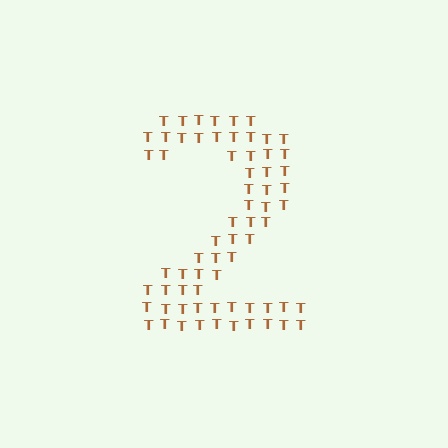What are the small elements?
The small elements are letter T's.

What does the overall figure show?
The overall figure shows the digit 2.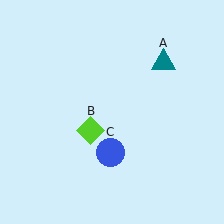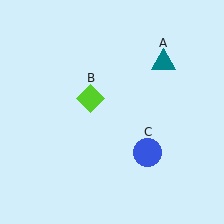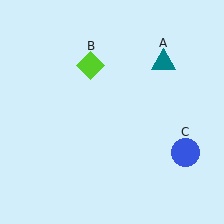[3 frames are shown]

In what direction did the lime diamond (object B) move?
The lime diamond (object B) moved up.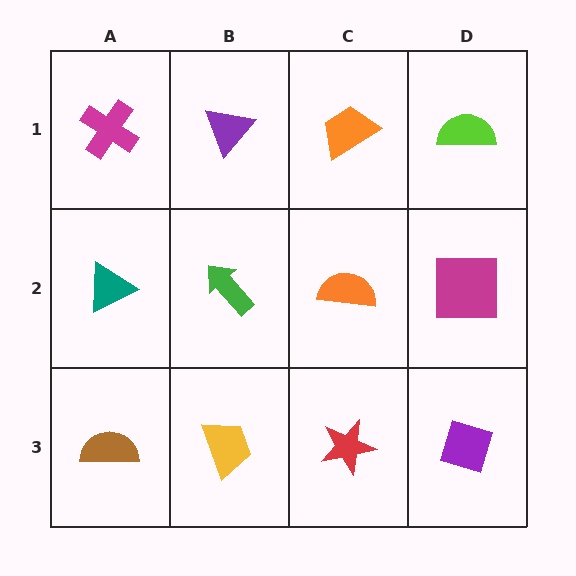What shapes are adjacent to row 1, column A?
A teal triangle (row 2, column A), a purple triangle (row 1, column B).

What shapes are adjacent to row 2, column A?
A magenta cross (row 1, column A), a brown semicircle (row 3, column A), a green arrow (row 2, column B).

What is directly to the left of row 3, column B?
A brown semicircle.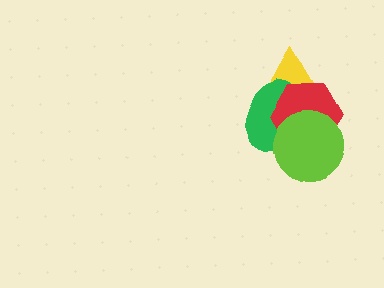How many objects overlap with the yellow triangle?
3 objects overlap with the yellow triangle.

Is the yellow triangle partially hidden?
Yes, it is partially covered by another shape.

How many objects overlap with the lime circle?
3 objects overlap with the lime circle.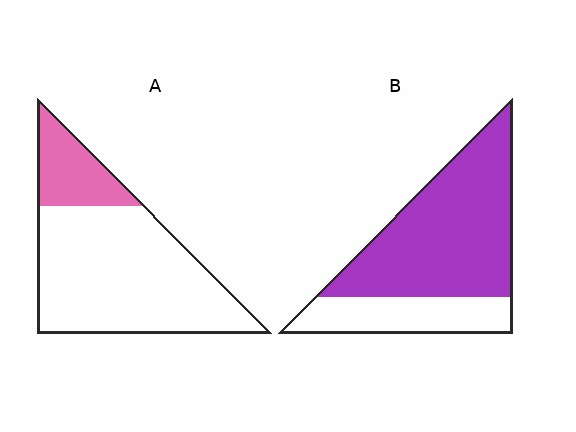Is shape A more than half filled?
No.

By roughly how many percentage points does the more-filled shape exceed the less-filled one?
By roughly 50 percentage points (B over A).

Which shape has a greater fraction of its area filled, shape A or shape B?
Shape B.